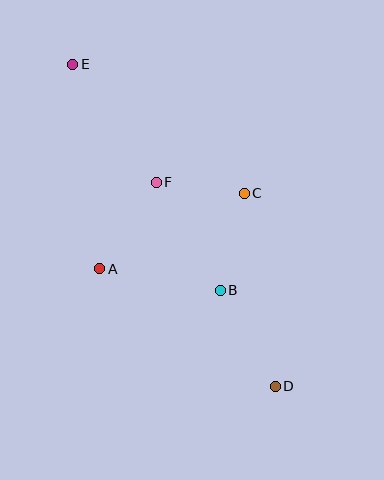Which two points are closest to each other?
Points C and F are closest to each other.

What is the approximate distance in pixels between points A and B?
The distance between A and B is approximately 122 pixels.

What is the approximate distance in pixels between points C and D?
The distance between C and D is approximately 196 pixels.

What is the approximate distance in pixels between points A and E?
The distance between A and E is approximately 206 pixels.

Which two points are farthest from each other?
Points D and E are farthest from each other.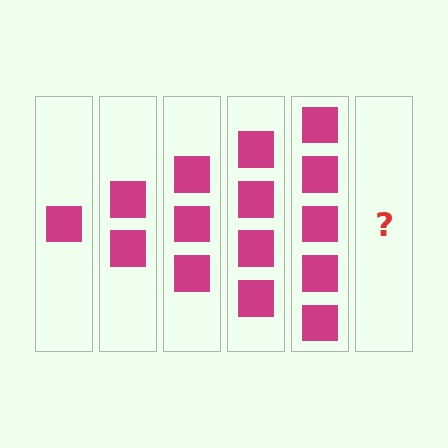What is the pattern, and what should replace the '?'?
The pattern is that each step adds one more square. The '?' should be 6 squares.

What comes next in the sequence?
The next element should be 6 squares.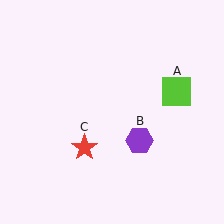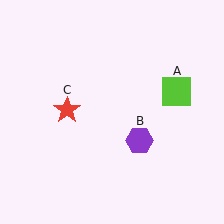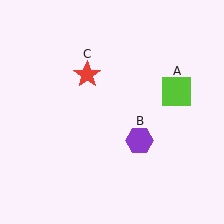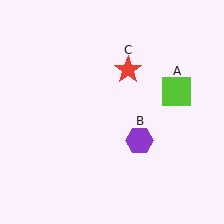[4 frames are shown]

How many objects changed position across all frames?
1 object changed position: red star (object C).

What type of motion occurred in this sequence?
The red star (object C) rotated clockwise around the center of the scene.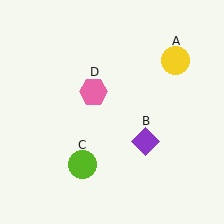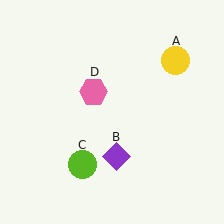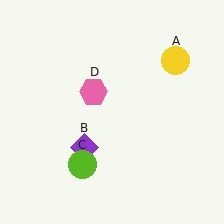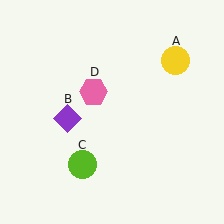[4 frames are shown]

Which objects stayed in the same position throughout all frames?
Yellow circle (object A) and lime circle (object C) and pink hexagon (object D) remained stationary.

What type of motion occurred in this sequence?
The purple diamond (object B) rotated clockwise around the center of the scene.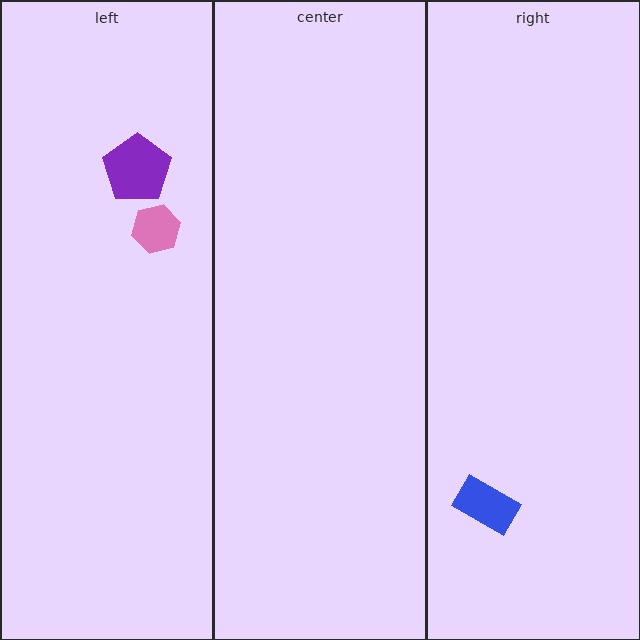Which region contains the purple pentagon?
The left region.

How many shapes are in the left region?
2.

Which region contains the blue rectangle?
The right region.